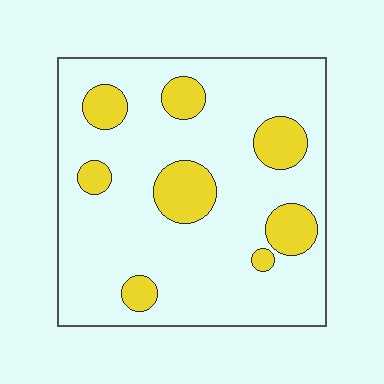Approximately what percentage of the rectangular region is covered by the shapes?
Approximately 20%.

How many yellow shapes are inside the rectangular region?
8.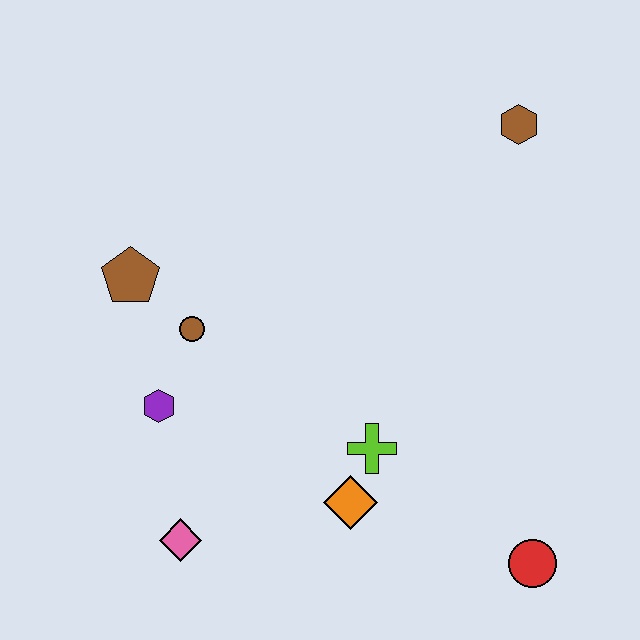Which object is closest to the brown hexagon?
The lime cross is closest to the brown hexagon.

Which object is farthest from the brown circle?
The red circle is farthest from the brown circle.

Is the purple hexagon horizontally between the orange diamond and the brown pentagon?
Yes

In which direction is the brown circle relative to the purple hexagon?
The brown circle is above the purple hexagon.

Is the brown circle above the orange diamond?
Yes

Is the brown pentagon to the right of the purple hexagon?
No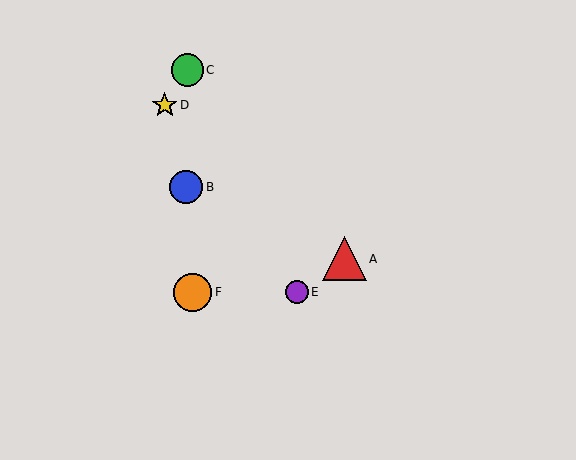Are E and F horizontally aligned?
Yes, both are at y≈292.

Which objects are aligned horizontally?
Objects E, F are aligned horizontally.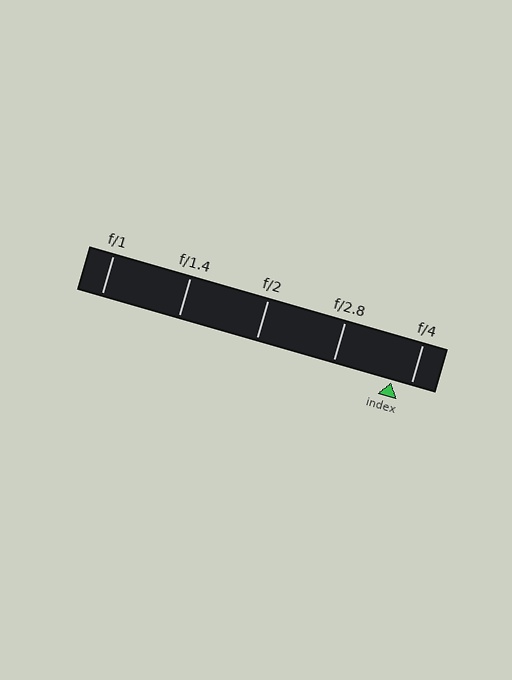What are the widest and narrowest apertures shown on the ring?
The widest aperture shown is f/1 and the narrowest is f/4.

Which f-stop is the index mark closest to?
The index mark is closest to f/4.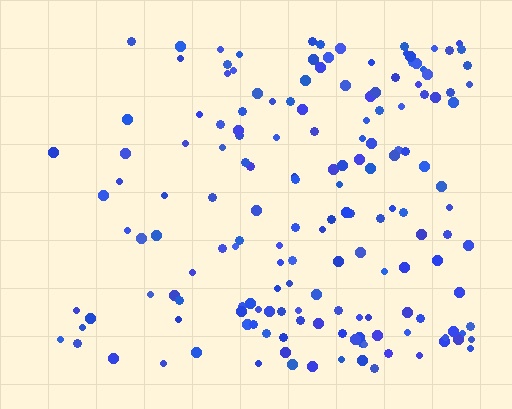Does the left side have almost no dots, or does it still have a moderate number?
Still a moderate number, just noticeably fewer than the right.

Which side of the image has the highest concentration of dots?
The right.